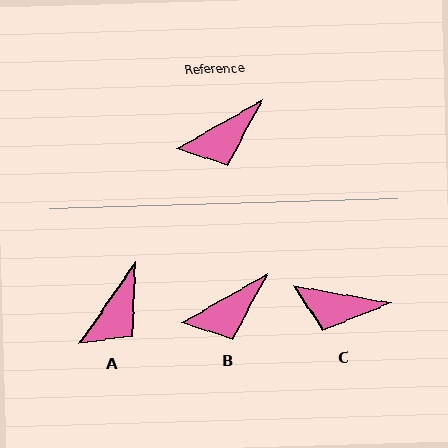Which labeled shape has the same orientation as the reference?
B.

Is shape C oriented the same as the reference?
No, it is off by about 40 degrees.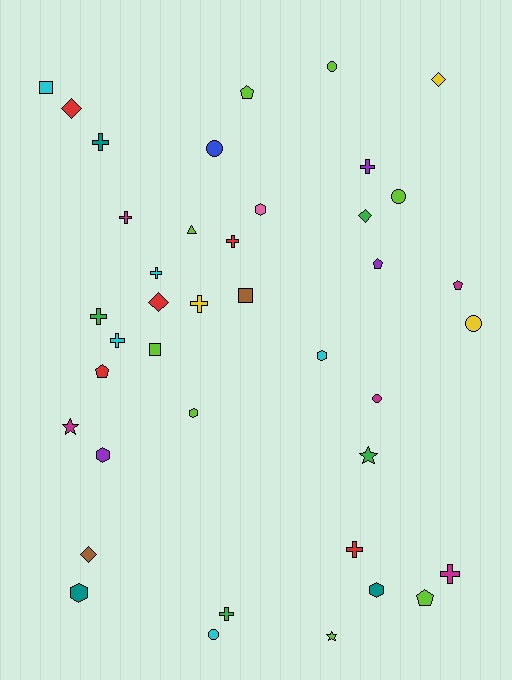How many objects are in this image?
There are 40 objects.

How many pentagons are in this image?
There are 5 pentagons.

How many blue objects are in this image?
There is 1 blue object.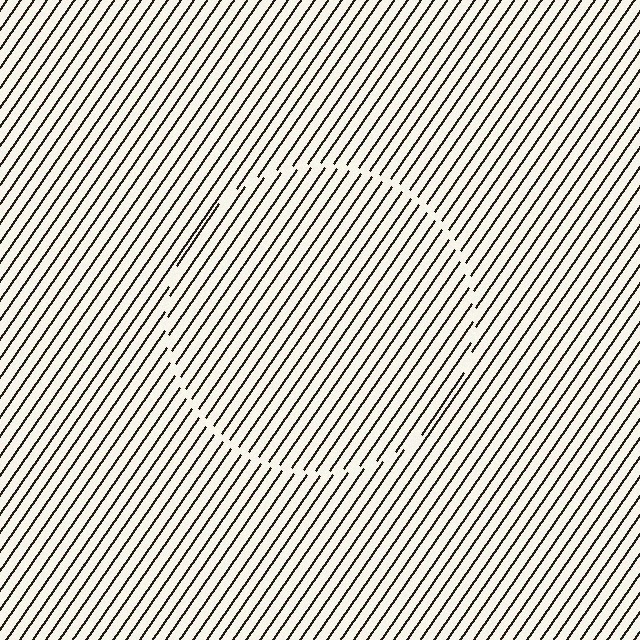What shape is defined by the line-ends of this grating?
An illusory circle. The interior of the shape contains the same grating, shifted by half a period — the contour is defined by the phase discontinuity where line-ends from the inner and outer gratings abut.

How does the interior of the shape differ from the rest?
The interior of the shape contains the same grating, shifted by half a period — the contour is defined by the phase discontinuity where line-ends from the inner and outer gratings abut.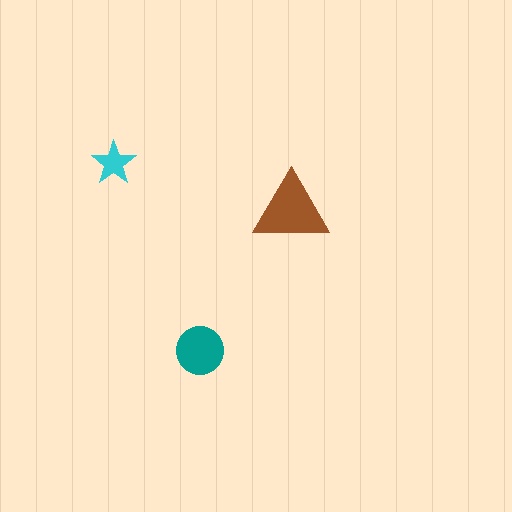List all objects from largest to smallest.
The brown triangle, the teal circle, the cyan star.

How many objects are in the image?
There are 3 objects in the image.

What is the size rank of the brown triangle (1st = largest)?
1st.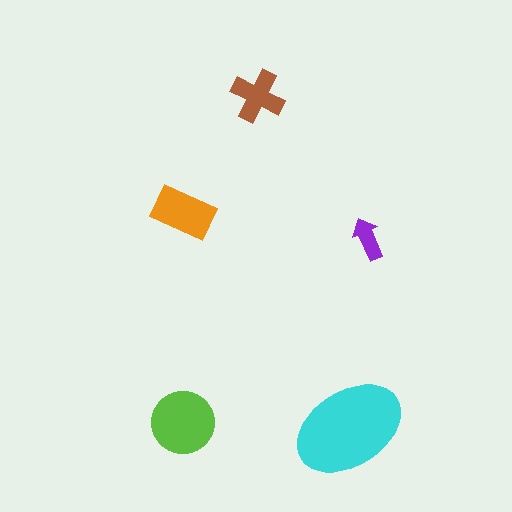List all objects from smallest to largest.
The purple arrow, the brown cross, the orange rectangle, the lime circle, the cyan ellipse.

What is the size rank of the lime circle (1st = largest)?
2nd.